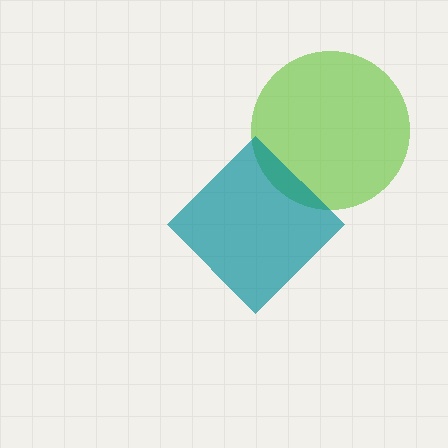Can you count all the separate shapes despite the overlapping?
Yes, there are 2 separate shapes.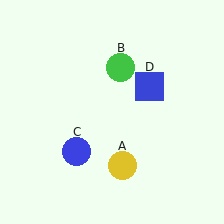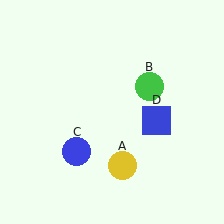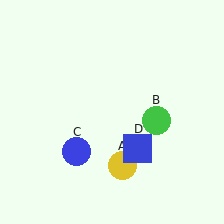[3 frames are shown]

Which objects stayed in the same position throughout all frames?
Yellow circle (object A) and blue circle (object C) remained stationary.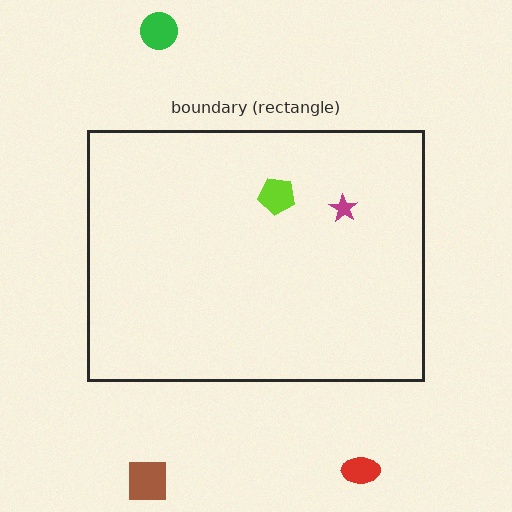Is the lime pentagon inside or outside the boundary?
Inside.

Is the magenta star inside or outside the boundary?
Inside.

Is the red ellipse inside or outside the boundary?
Outside.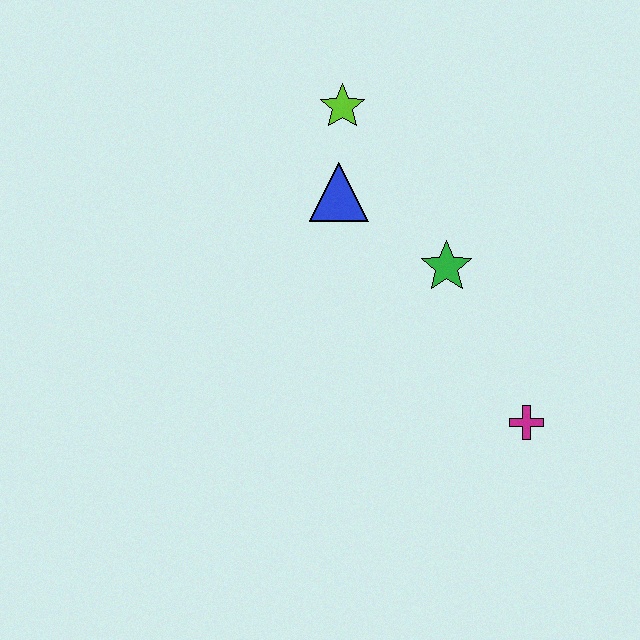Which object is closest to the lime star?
The blue triangle is closest to the lime star.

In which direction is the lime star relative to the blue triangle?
The lime star is above the blue triangle.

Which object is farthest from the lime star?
The magenta cross is farthest from the lime star.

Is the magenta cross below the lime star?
Yes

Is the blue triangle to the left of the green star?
Yes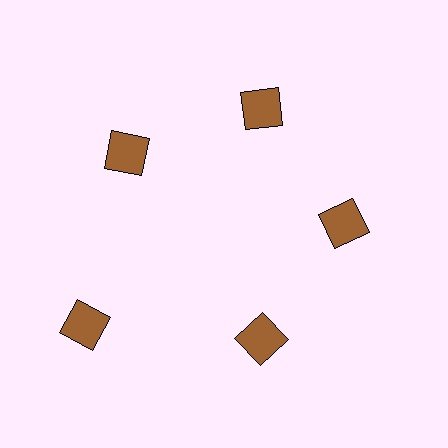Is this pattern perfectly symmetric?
No. The 5 brown squares are arranged in a ring, but one element near the 8 o'clock position is pushed outward from the center, breaking the 5-fold rotational symmetry.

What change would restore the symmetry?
The symmetry would be restored by moving it inward, back onto the ring so that all 5 squares sit at equal angles and equal distance from the center.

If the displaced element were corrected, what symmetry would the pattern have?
It would have 5-fold rotational symmetry — the pattern would map onto itself every 72 degrees.